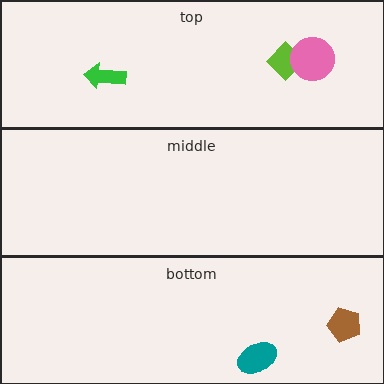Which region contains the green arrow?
The top region.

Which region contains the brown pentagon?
The bottom region.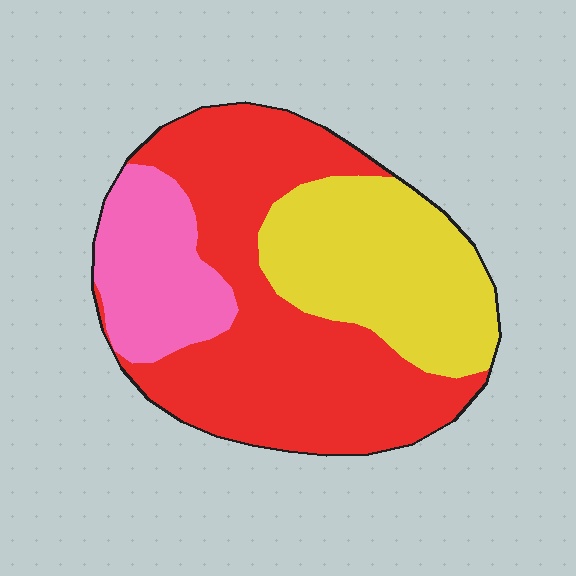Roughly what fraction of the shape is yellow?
Yellow takes up about one third (1/3) of the shape.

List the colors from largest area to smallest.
From largest to smallest: red, yellow, pink.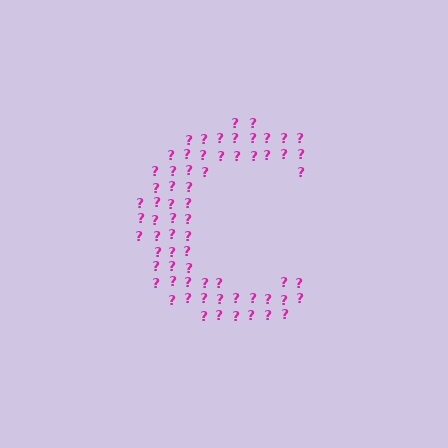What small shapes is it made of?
It is made of small question marks.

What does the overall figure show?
The overall figure shows the letter C.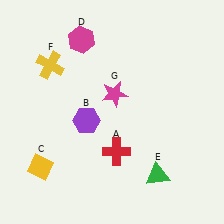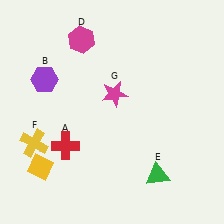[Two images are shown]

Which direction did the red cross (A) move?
The red cross (A) moved left.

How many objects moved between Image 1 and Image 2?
3 objects moved between the two images.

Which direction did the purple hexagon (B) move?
The purple hexagon (B) moved left.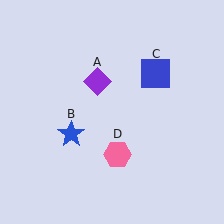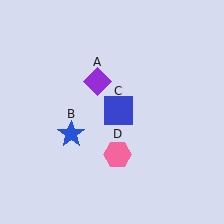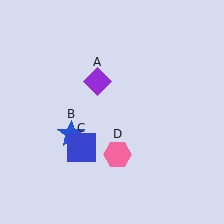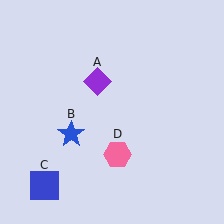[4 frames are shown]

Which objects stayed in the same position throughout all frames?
Purple diamond (object A) and blue star (object B) and pink hexagon (object D) remained stationary.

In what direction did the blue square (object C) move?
The blue square (object C) moved down and to the left.